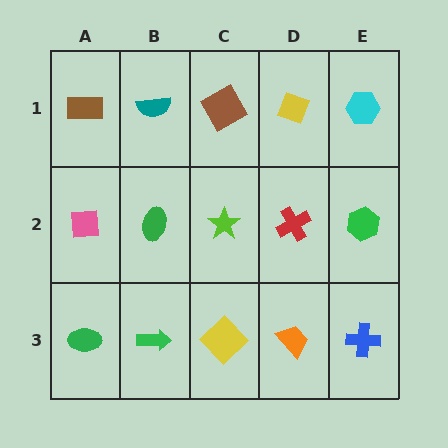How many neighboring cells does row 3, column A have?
2.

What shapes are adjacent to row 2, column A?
A brown rectangle (row 1, column A), a green ellipse (row 3, column A), a green ellipse (row 2, column B).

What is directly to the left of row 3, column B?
A green ellipse.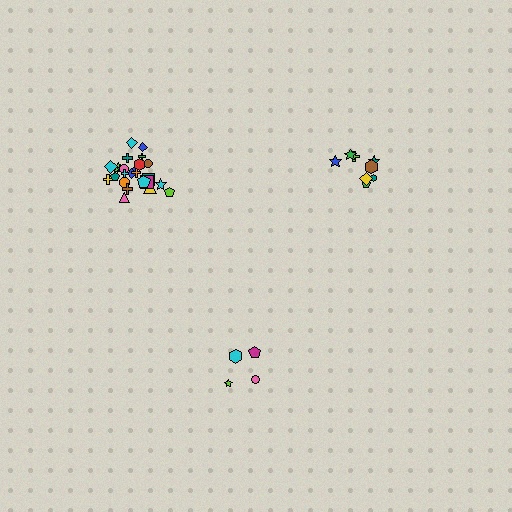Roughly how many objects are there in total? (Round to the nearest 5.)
Roughly 35 objects in total.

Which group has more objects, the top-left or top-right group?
The top-left group.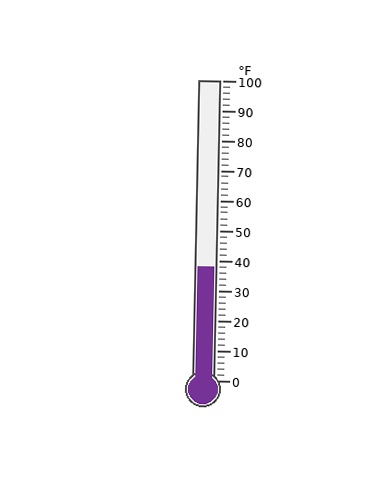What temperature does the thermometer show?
The thermometer shows approximately 38°F.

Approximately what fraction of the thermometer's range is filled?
The thermometer is filled to approximately 40% of its range.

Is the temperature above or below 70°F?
The temperature is below 70°F.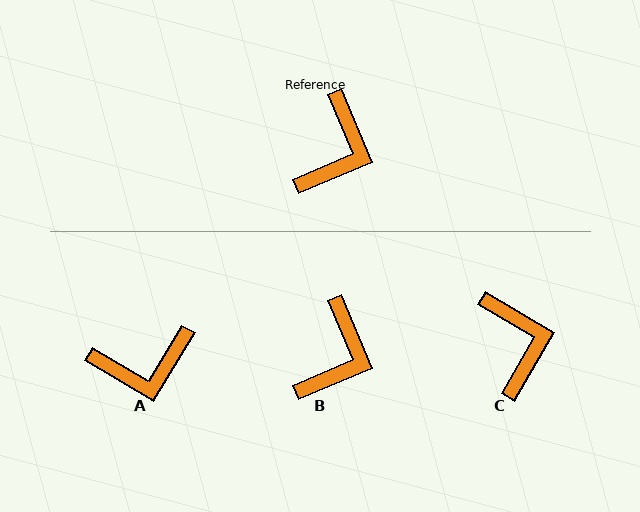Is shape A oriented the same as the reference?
No, it is off by about 54 degrees.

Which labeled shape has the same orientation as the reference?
B.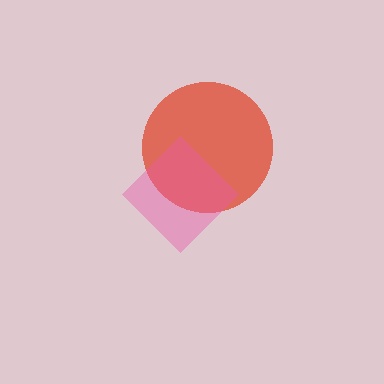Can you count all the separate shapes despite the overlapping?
Yes, there are 2 separate shapes.